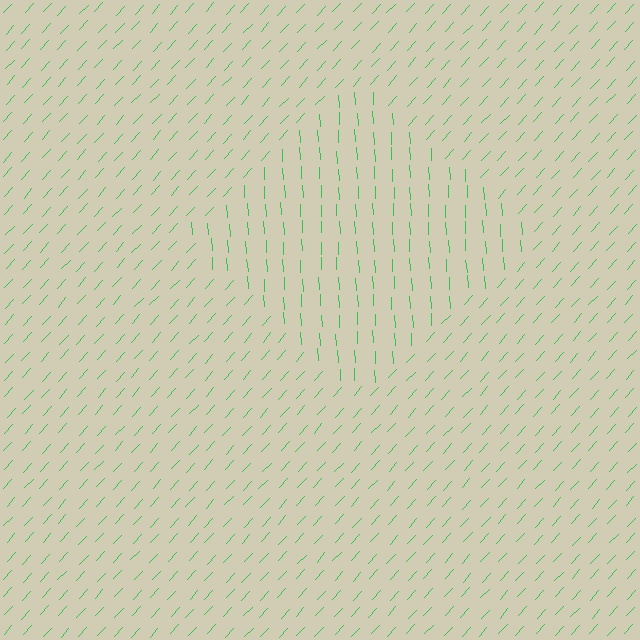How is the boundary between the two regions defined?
The boundary is defined purely by a change in line orientation (approximately 45 degrees difference). All lines are the same color and thickness.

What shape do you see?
I see a diamond.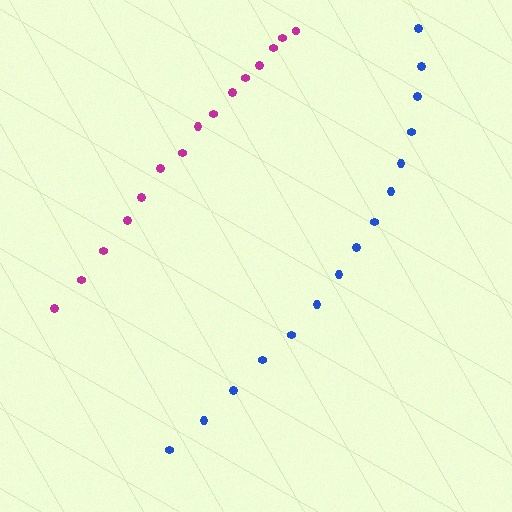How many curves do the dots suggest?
There are 2 distinct paths.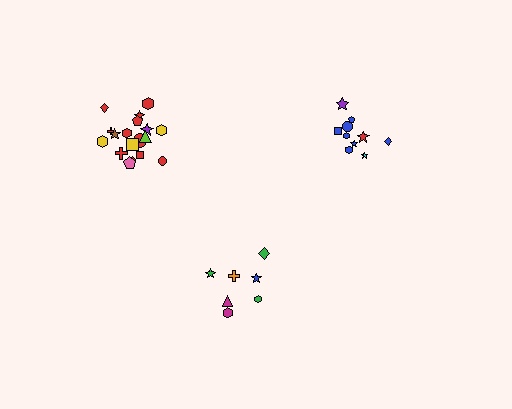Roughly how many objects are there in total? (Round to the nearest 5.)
Roughly 35 objects in total.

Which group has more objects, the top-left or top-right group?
The top-left group.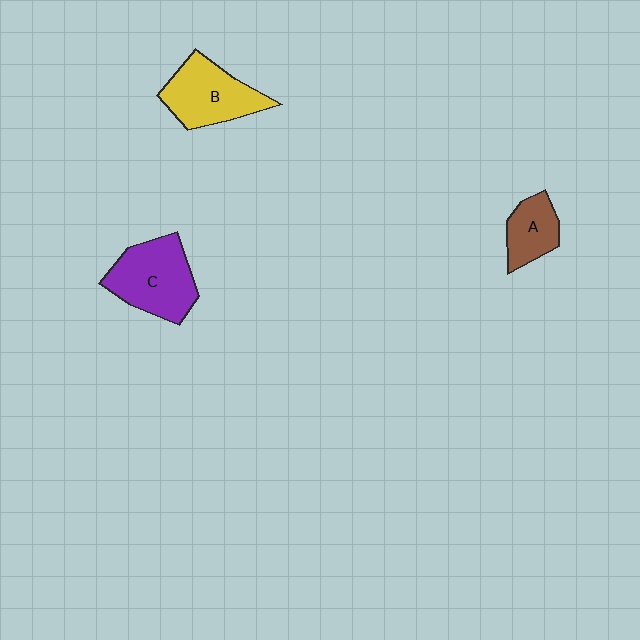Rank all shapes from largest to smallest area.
From largest to smallest: C (purple), B (yellow), A (brown).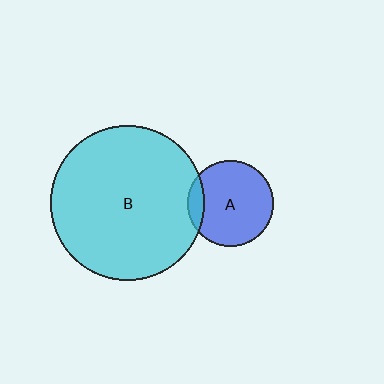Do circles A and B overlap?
Yes.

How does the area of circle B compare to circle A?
Approximately 3.3 times.